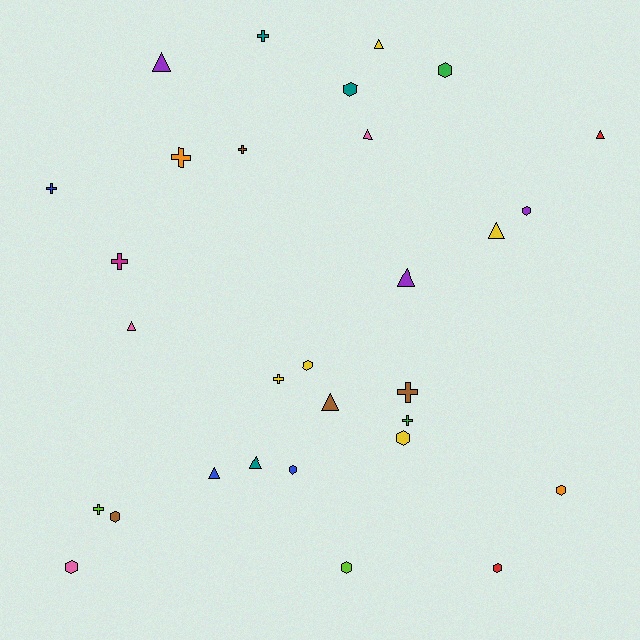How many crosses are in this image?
There are 9 crosses.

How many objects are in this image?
There are 30 objects.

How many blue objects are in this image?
There are 3 blue objects.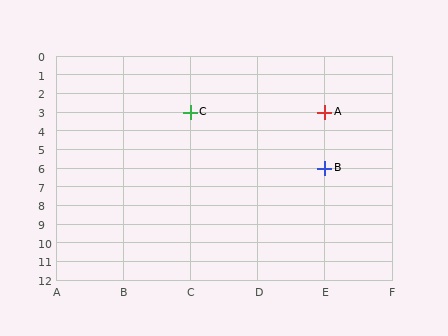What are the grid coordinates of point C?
Point C is at grid coordinates (C, 3).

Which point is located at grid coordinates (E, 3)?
Point A is at (E, 3).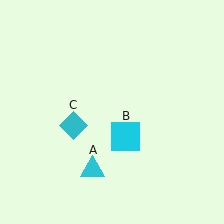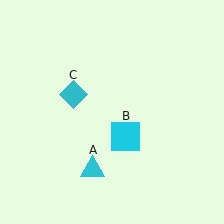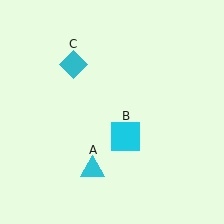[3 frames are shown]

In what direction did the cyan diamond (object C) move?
The cyan diamond (object C) moved up.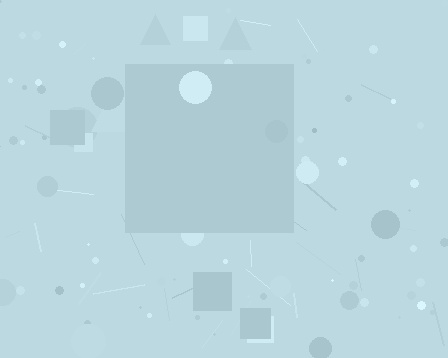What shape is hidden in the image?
A square is hidden in the image.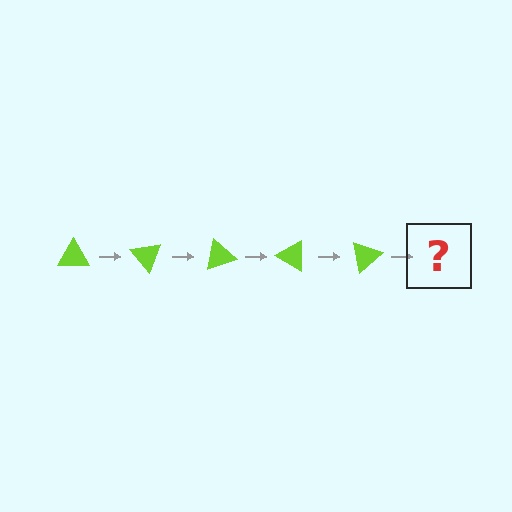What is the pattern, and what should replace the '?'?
The pattern is that the triangle rotates 50 degrees each step. The '?' should be a lime triangle rotated 250 degrees.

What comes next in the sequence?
The next element should be a lime triangle rotated 250 degrees.